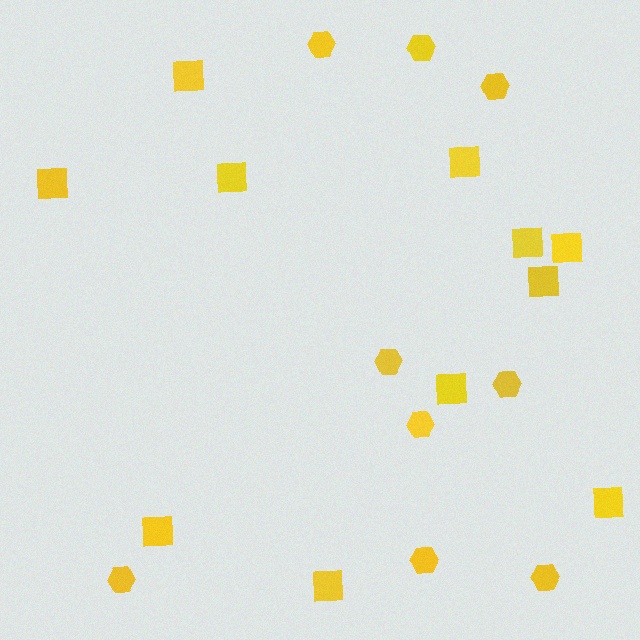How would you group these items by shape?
There are 2 groups: one group of squares (11) and one group of hexagons (9).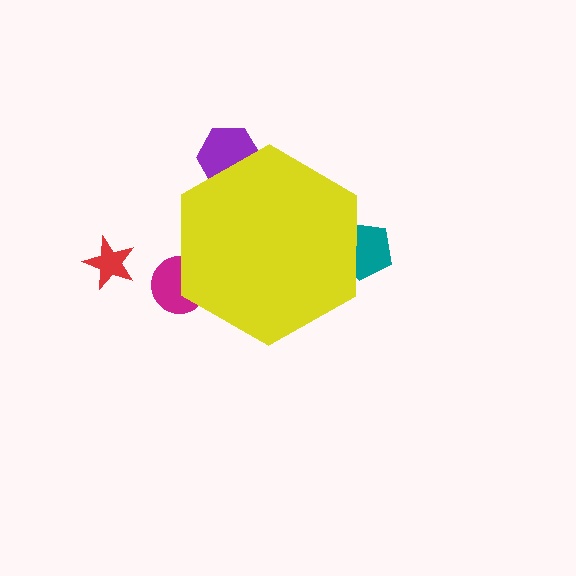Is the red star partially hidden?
No, the red star is fully visible.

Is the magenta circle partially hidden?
Yes, the magenta circle is partially hidden behind the yellow hexagon.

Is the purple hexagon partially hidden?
Yes, the purple hexagon is partially hidden behind the yellow hexagon.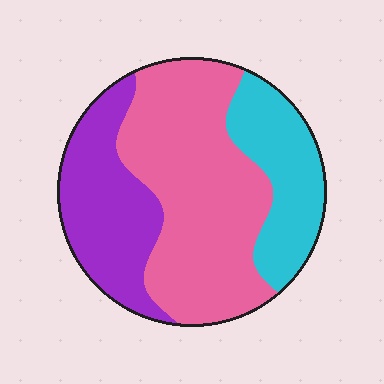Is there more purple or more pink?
Pink.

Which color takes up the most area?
Pink, at roughly 50%.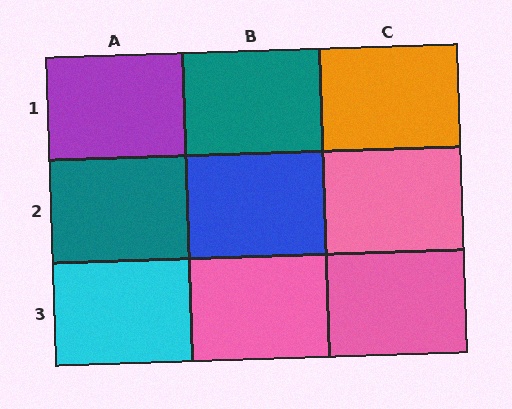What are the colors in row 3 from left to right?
Cyan, pink, pink.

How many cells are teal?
2 cells are teal.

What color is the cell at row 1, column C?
Orange.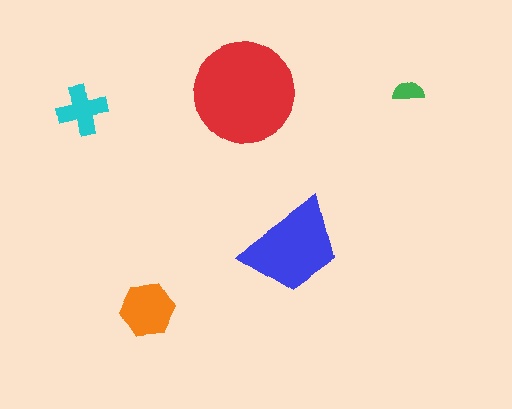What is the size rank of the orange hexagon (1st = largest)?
3rd.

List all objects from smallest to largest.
The green semicircle, the cyan cross, the orange hexagon, the blue trapezoid, the red circle.